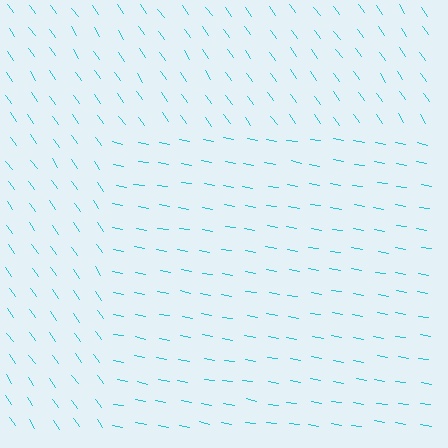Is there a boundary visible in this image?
Yes, there is a texture boundary formed by a change in line orientation.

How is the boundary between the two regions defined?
The boundary is defined purely by a change in line orientation (approximately 45 degrees difference). All lines are the same color and thickness.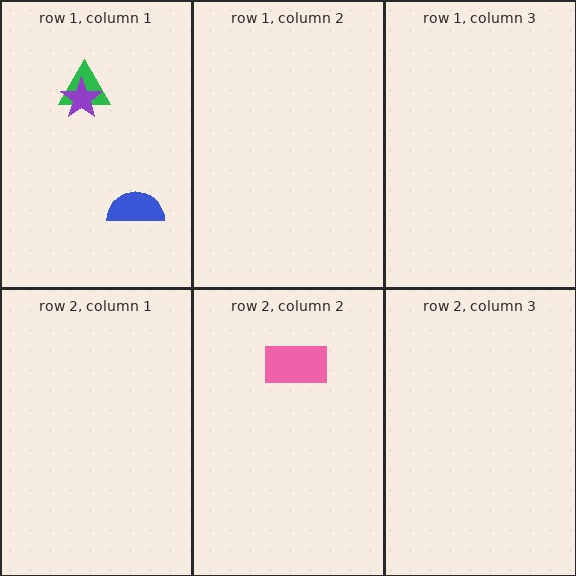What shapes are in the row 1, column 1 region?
The green triangle, the purple star, the blue semicircle.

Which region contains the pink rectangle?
The row 2, column 2 region.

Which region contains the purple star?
The row 1, column 1 region.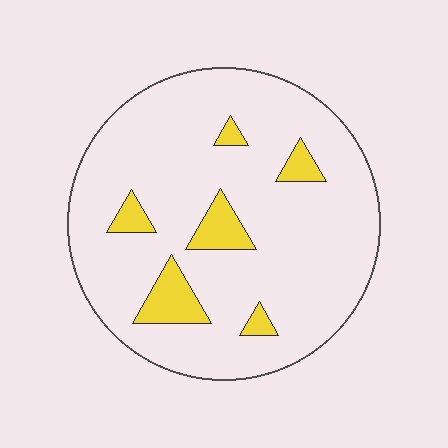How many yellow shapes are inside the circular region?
6.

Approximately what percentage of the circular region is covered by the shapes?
Approximately 10%.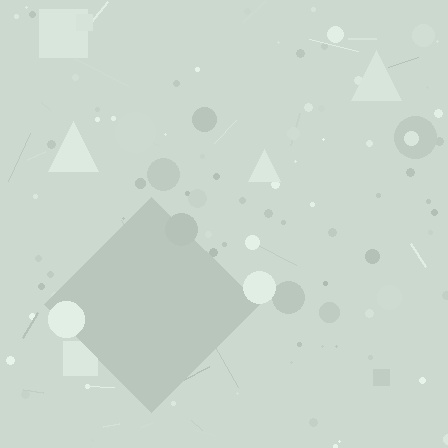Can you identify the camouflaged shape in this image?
The camouflaged shape is a diamond.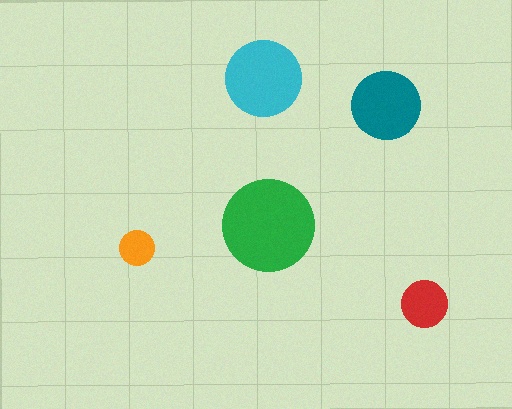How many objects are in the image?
There are 5 objects in the image.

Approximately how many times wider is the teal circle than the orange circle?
About 2 times wider.